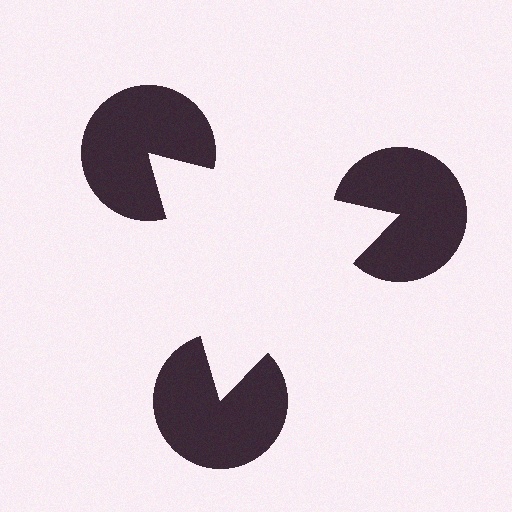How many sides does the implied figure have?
3 sides.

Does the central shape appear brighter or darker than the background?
It typically appears slightly brighter than the background, even though no actual brightness change is drawn.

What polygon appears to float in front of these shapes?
An illusory triangle — its edges are inferred from the aligned wedge cuts in the pac-man discs, not physically drawn.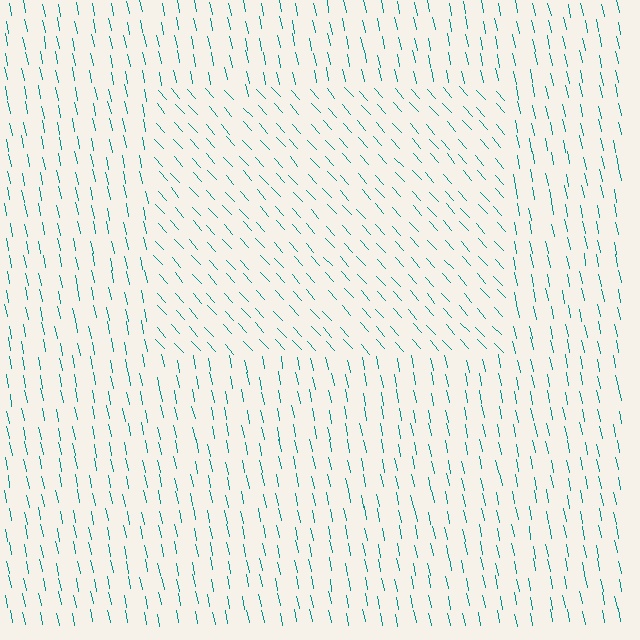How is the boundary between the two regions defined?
The boundary is defined purely by a change in line orientation (approximately 30 degrees difference). All lines are the same color and thickness.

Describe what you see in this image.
The image is filled with small teal line segments. A rectangle region in the image has lines oriented differently from the surrounding lines, creating a visible texture boundary.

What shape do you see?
I see a rectangle.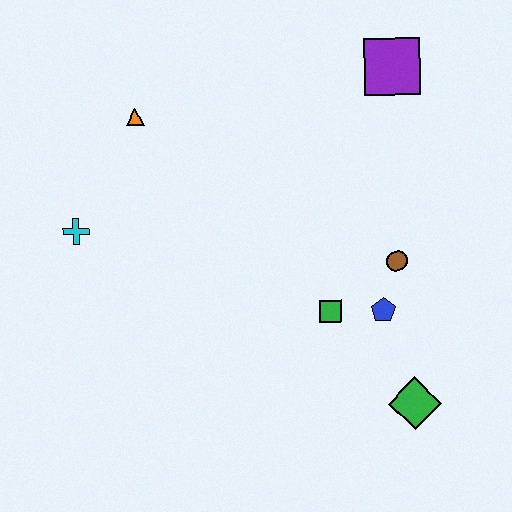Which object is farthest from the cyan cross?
The green diamond is farthest from the cyan cross.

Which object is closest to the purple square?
The brown circle is closest to the purple square.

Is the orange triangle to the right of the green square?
No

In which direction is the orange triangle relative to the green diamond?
The orange triangle is above the green diamond.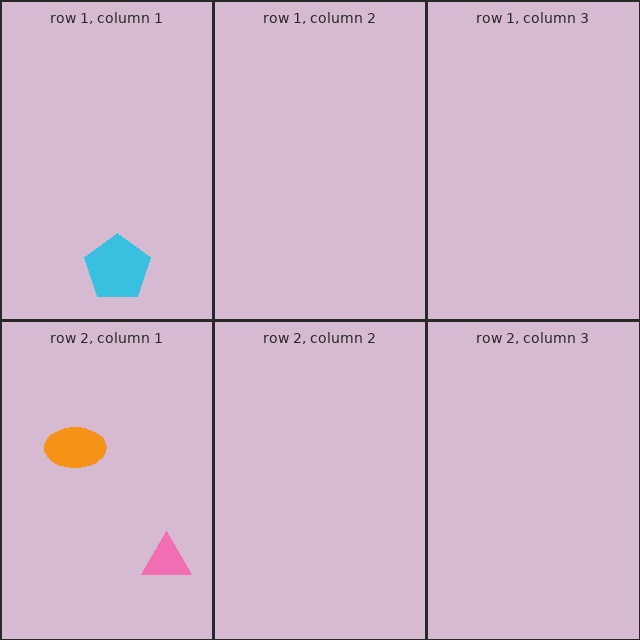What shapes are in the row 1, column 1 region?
The cyan pentagon.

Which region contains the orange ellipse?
The row 2, column 1 region.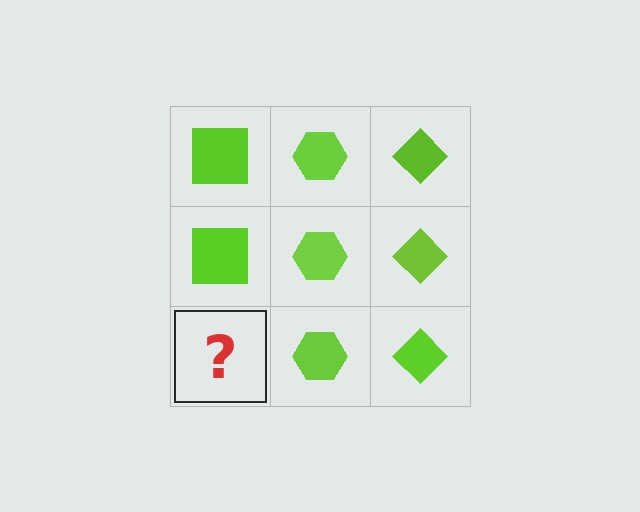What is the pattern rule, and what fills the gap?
The rule is that each column has a consistent shape. The gap should be filled with a lime square.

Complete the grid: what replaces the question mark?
The question mark should be replaced with a lime square.